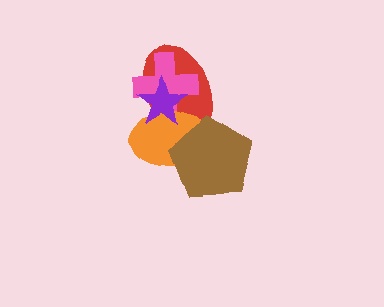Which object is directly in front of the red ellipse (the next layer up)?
The pink cross is directly in front of the red ellipse.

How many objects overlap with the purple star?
3 objects overlap with the purple star.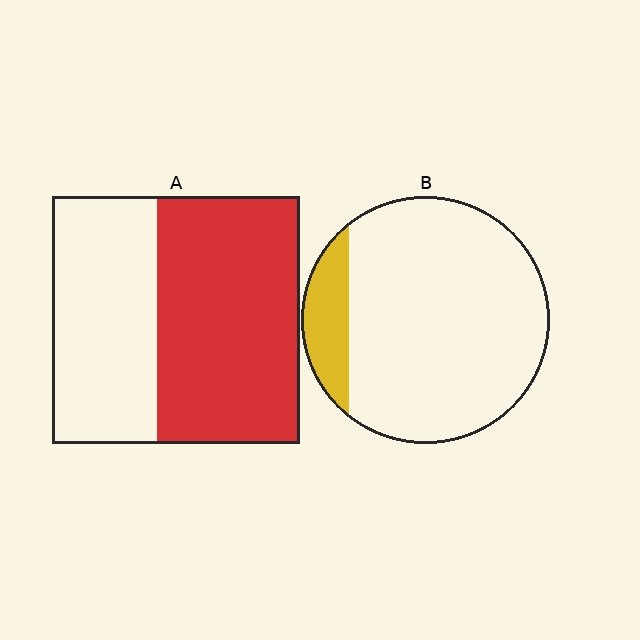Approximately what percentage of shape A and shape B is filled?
A is approximately 60% and B is approximately 15%.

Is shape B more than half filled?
No.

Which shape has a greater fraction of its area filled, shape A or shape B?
Shape A.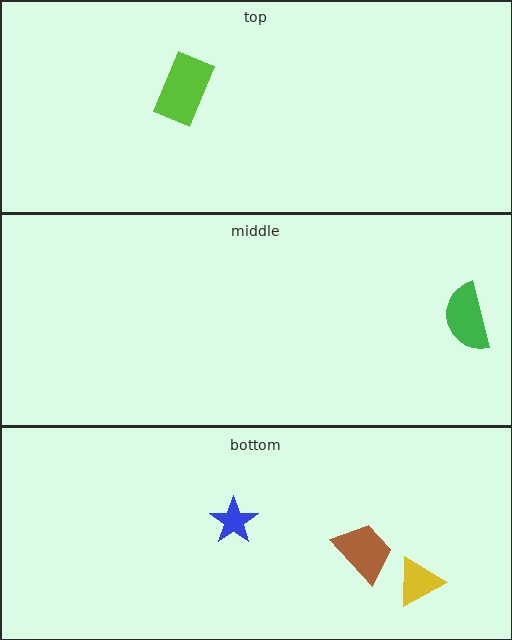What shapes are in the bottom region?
The brown trapezoid, the yellow triangle, the blue star.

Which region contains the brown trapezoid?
The bottom region.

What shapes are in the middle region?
The green semicircle.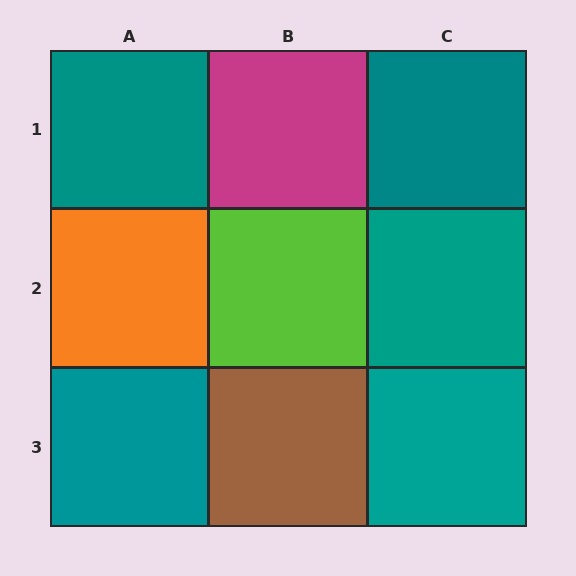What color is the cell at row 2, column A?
Orange.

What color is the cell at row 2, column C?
Teal.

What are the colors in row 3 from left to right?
Teal, brown, teal.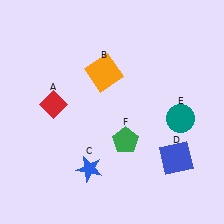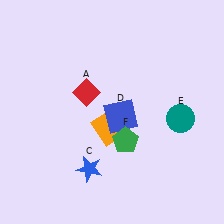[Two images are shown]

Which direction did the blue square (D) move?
The blue square (D) moved left.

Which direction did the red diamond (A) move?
The red diamond (A) moved right.